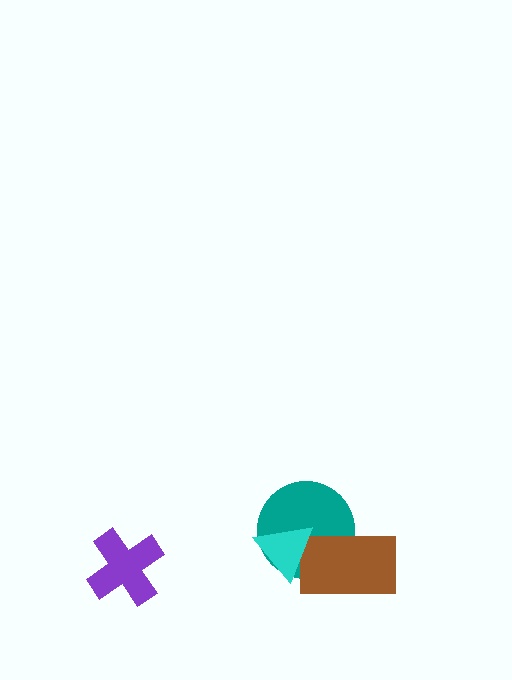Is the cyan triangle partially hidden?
No, no other shape covers it.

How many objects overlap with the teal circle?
2 objects overlap with the teal circle.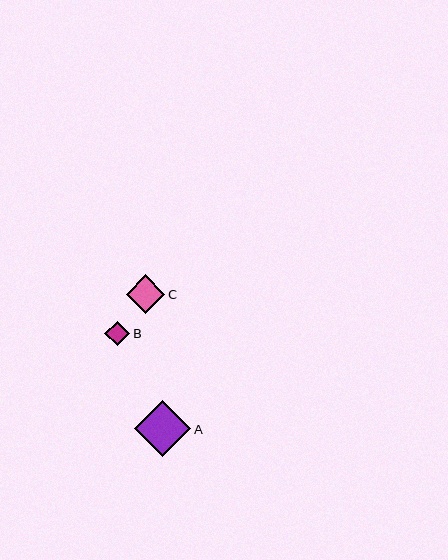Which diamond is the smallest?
Diamond B is the smallest with a size of approximately 25 pixels.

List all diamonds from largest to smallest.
From largest to smallest: A, C, B.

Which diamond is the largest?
Diamond A is the largest with a size of approximately 57 pixels.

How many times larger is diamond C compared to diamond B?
Diamond C is approximately 1.6 times the size of diamond B.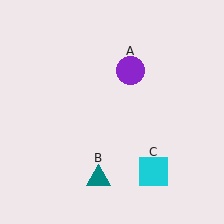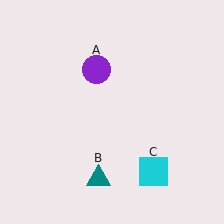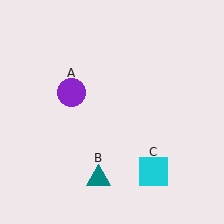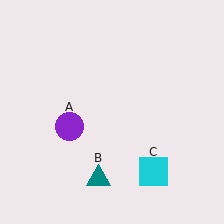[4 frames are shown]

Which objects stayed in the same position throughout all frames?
Teal triangle (object B) and cyan square (object C) remained stationary.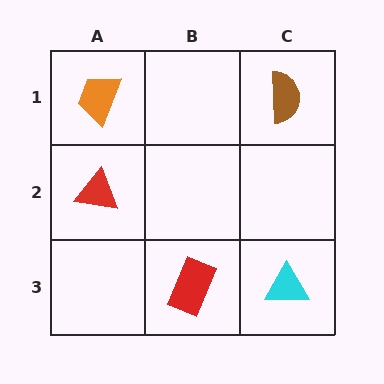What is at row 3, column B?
A red rectangle.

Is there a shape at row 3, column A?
No, that cell is empty.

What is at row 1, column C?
A brown semicircle.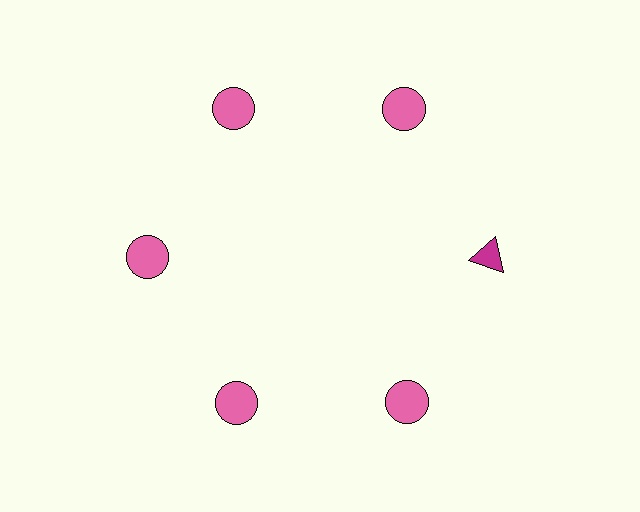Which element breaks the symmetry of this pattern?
The magenta triangle at roughly the 3 o'clock position breaks the symmetry. All other shapes are pink circles.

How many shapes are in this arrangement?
There are 6 shapes arranged in a ring pattern.